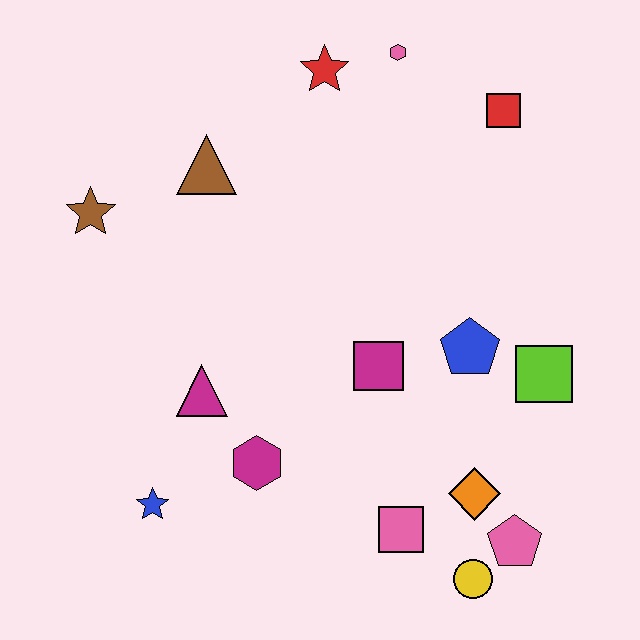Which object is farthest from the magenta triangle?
The red square is farthest from the magenta triangle.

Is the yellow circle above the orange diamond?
No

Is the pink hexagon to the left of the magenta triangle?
No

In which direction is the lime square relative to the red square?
The lime square is below the red square.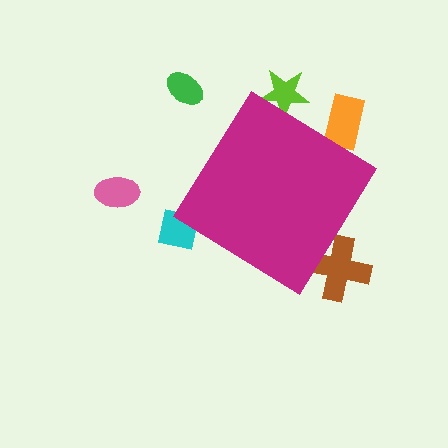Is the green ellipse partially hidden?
No, the green ellipse is fully visible.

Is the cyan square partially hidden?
Yes, the cyan square is partially hidden behind the magenta diamond.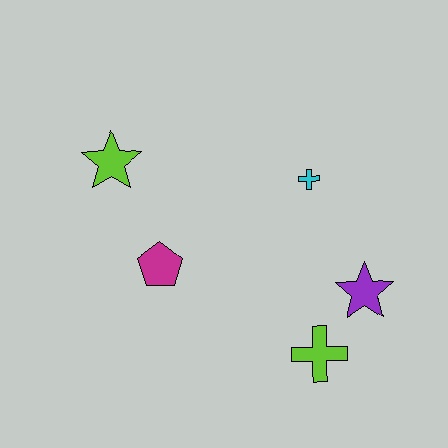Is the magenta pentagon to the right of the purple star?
No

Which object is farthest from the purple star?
The lime star is farthest from the purple star.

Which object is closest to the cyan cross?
The purple star is closest to the cyan cross.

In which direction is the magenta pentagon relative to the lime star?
The magenta pentagon is below the lime star.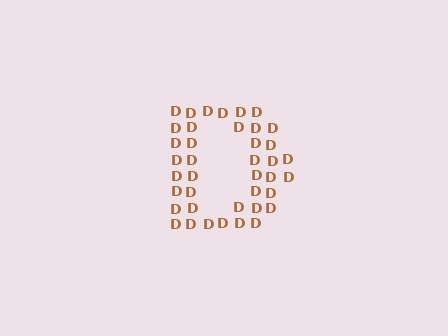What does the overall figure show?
The overall figure shows the letter D.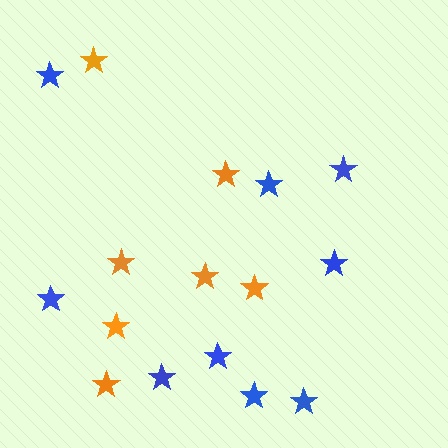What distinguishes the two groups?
There are 2 groups: one group of blue stars (9) and one group of orange stars (7).